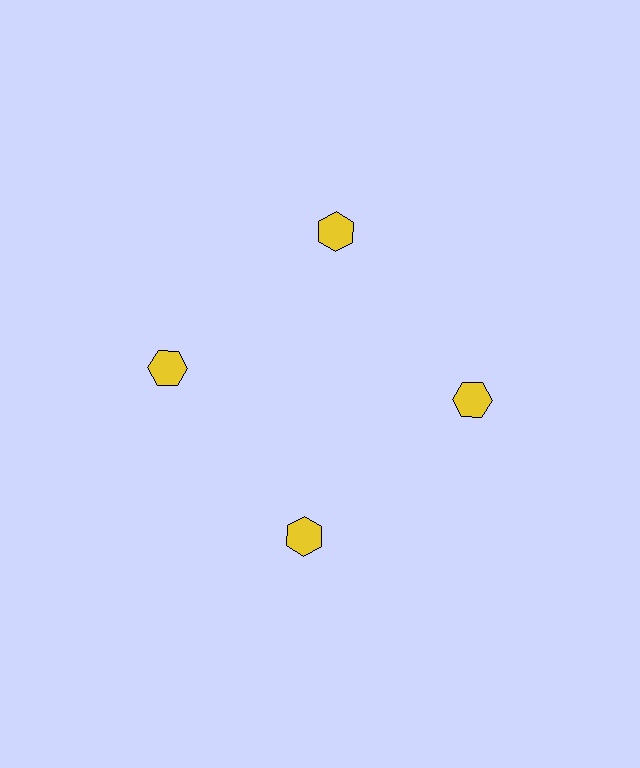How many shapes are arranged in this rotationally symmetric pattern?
There are 4 shapes, arranged in 4 groups of 1.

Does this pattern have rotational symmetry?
Yes, this pattern has 4-fold rotational symmetry. It looks the same after rotating 90 degrees around the center.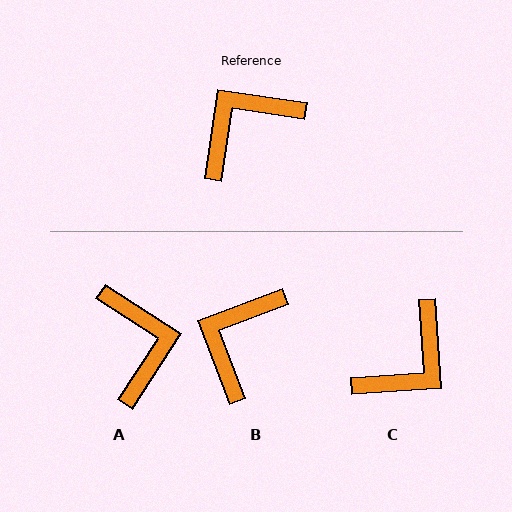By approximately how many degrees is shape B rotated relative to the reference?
Approximately 29 degrees counter-clockwise.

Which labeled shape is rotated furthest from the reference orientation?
C, about 168 degrees away.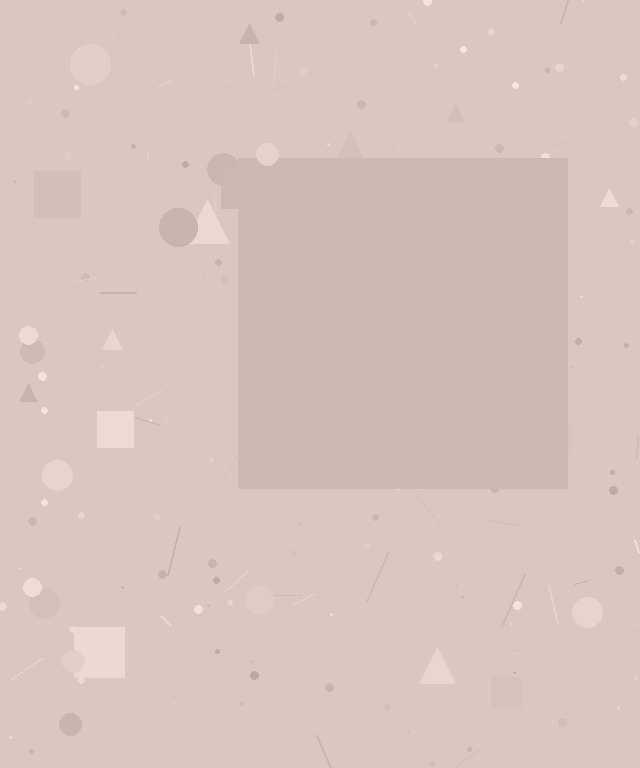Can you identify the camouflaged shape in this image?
The camouflaged shape is a square.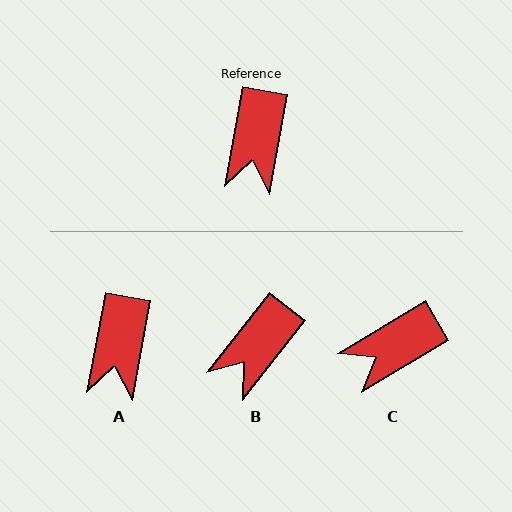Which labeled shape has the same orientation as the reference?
A.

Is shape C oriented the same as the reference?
No, it is off by about 49 degrees.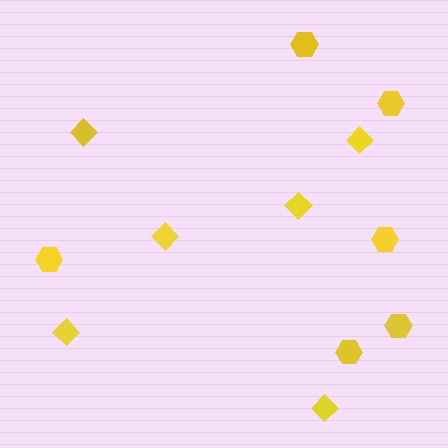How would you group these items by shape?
There are 2 groups: one group of hexagons (6) and one group of diamonds (6).